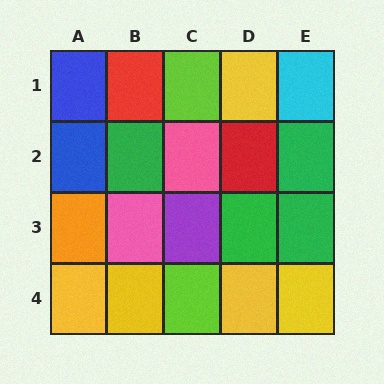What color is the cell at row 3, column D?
Green.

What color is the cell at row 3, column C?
Purple.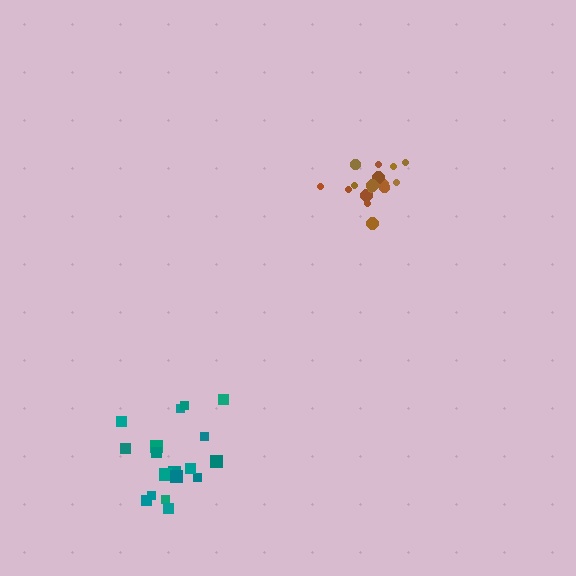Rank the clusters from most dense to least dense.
brown, teal.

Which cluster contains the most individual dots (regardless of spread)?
Teal (18).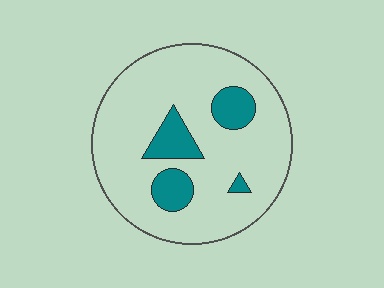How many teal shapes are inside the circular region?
4.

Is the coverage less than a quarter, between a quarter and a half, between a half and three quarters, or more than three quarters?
Less than a quarter.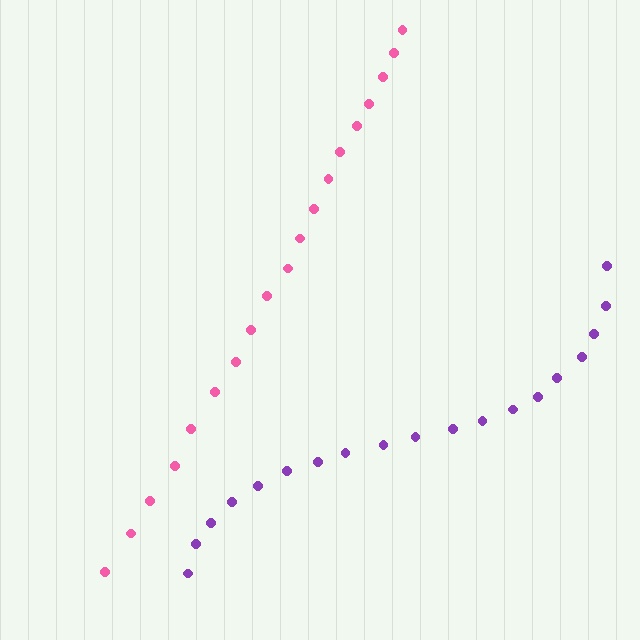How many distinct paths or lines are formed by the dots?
There are 2 distinct paths.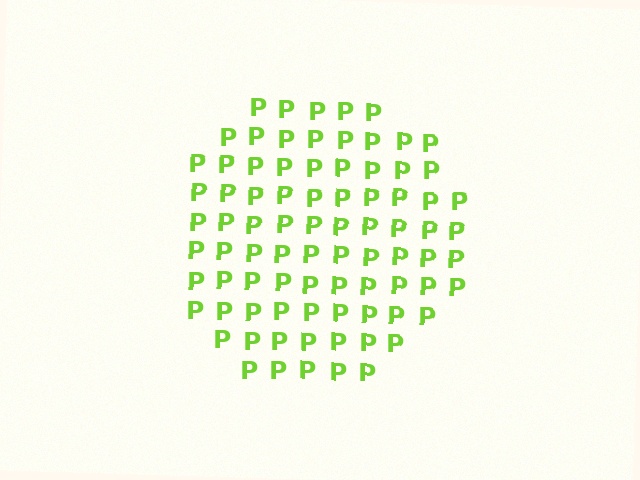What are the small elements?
The small elements are letter P's.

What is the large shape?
The large shape is a circle.